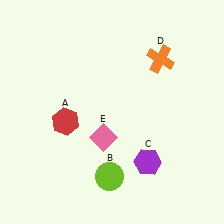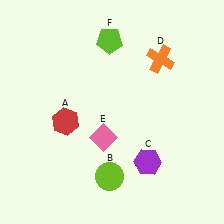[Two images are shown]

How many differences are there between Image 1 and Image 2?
There is 1 difference between the two images.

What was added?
A lime pentagon (F) was added in Image 2.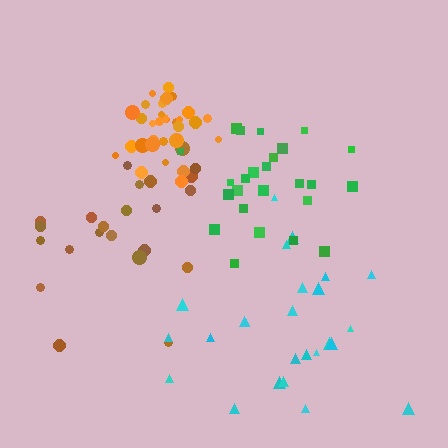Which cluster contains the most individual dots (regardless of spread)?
Orange (33).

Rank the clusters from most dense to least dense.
orange, green, cyan, brown.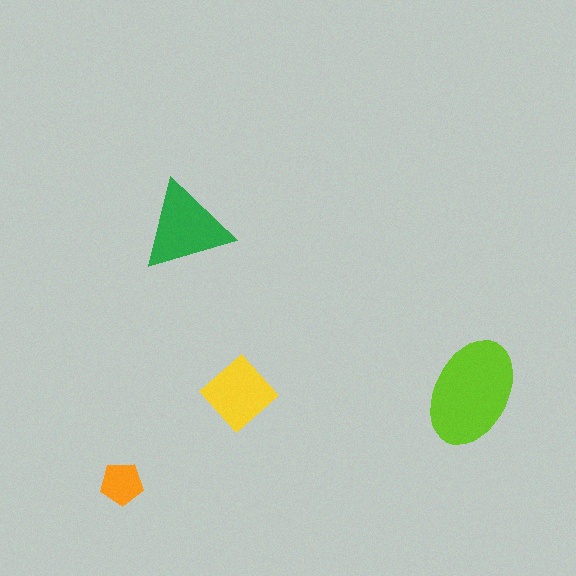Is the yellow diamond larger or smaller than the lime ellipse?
Smaller.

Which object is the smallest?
The orange pentagon.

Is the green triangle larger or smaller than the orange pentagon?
Larger.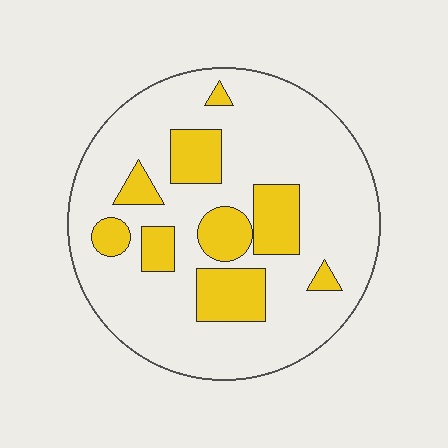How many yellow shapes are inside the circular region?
9.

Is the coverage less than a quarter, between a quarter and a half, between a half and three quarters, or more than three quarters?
Less than a quarter.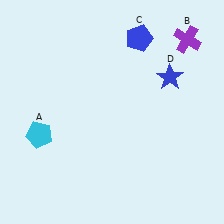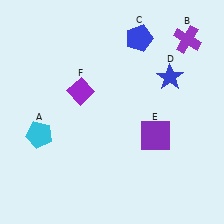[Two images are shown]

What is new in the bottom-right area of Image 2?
A purple square (E) was added in the bottom-right area of Image 2.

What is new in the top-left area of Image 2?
A purple diamond (F) was added in the top-left area of Image 2.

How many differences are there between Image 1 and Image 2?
There are 2 differences between the two images.